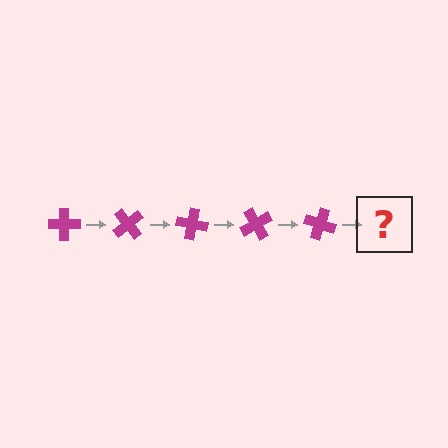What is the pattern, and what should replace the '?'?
The pattern is that the cross rotates 50 degrees each step. The '?' should be a magenta cross rotated 250 degrees.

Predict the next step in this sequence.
The next step is a magenta cross rotated 250 degrees.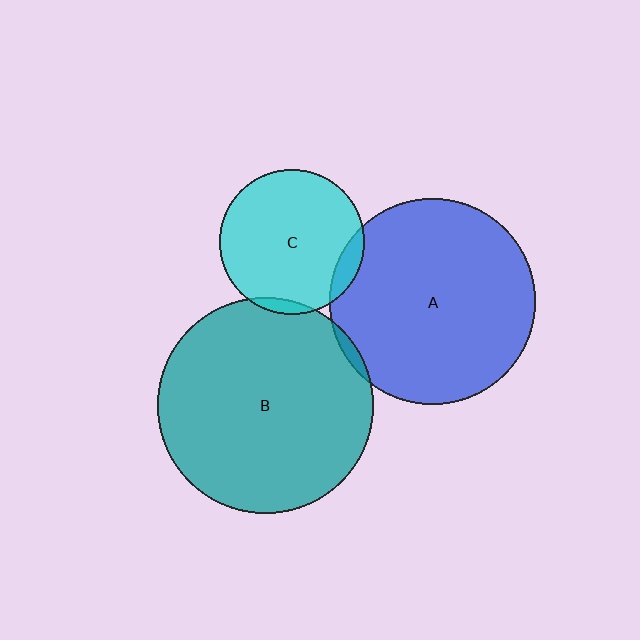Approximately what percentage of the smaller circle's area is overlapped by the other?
Approximately 10%.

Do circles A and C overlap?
Yes.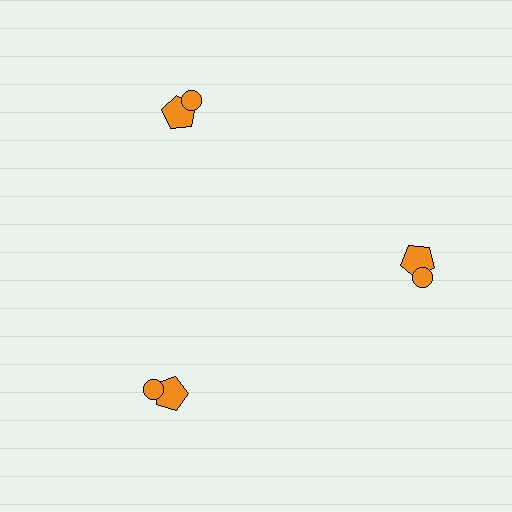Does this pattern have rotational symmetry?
Yes, this pattern has 3-fold rotational symmetry. It looks the same after rotating 120 degrees around the center.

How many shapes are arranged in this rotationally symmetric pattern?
There are 6 shapes, arranged in 3 groups of 2.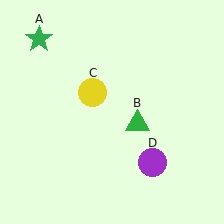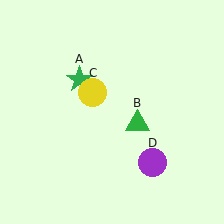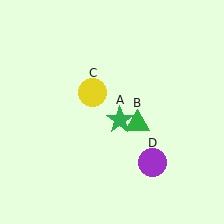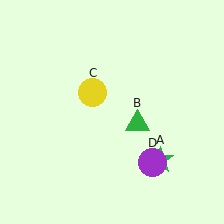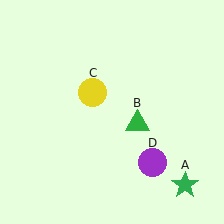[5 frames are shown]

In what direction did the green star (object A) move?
The green star (object A) moved down and to the right.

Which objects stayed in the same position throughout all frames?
Green triangle (object B) and yellow circle (object C) and purple circle (object D) remained stationary.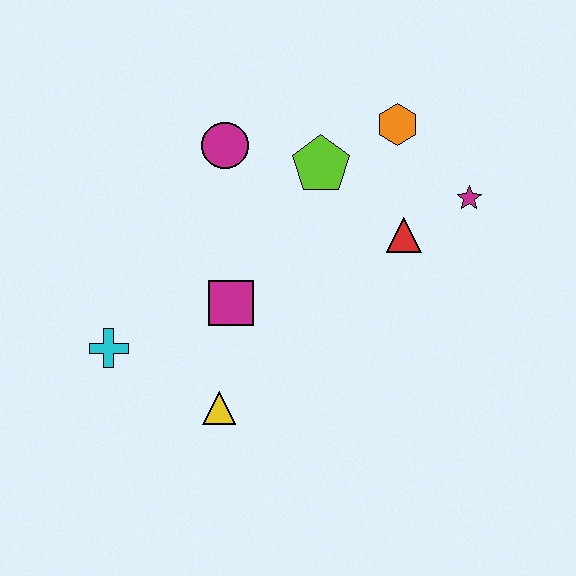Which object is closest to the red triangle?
The magenta star is closest to the red triangle.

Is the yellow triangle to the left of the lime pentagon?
Yes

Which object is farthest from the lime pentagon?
The cyan cross is farthest from the lime pentagon.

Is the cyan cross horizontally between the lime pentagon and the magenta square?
No